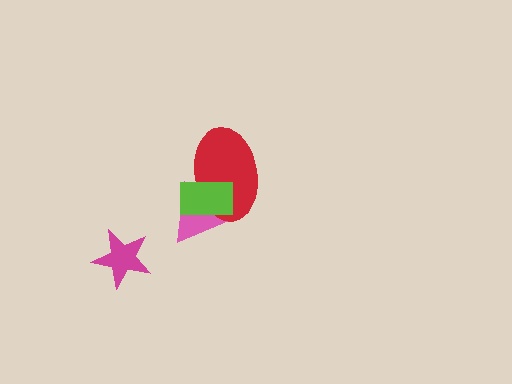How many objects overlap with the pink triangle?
2 objects overlap with the pink triangle.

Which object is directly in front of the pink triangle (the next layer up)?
The red ellipse is directly in front of the pink triangle.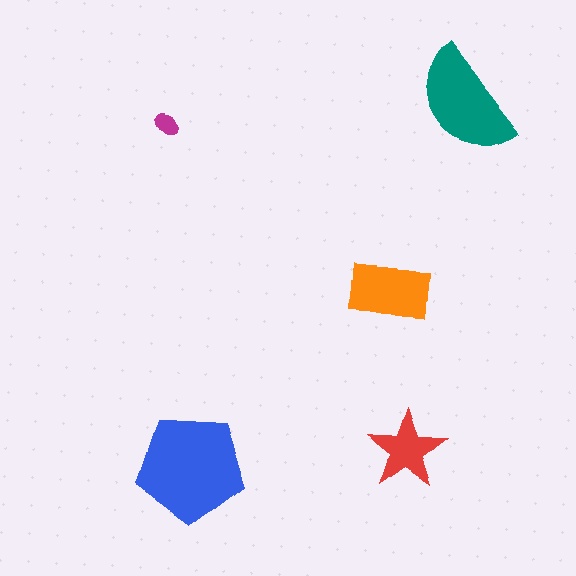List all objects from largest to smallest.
The blue pentagon, the teal semicircle, the orange rectangle, the red star, the magenta ellipse.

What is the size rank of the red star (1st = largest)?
4th.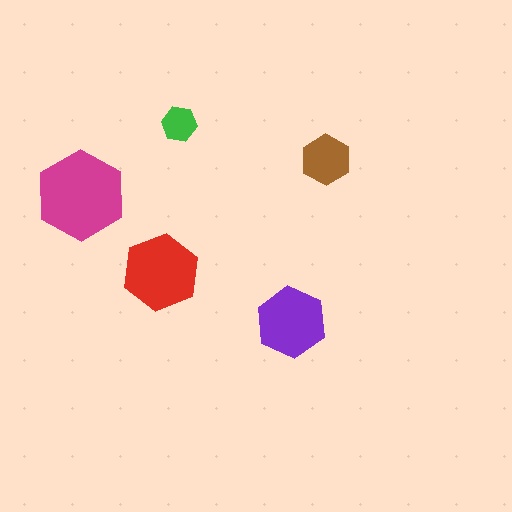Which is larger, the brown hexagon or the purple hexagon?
The purple one.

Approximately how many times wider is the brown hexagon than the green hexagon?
About 1.5 times wider.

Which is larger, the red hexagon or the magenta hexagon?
The magenta one.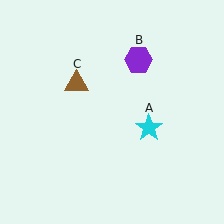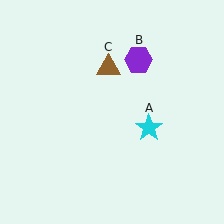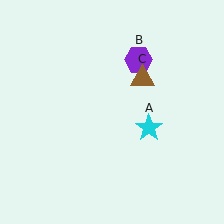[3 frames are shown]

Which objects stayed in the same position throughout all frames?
Cyan star (object A) and purple hexagon (object B) remained stationary.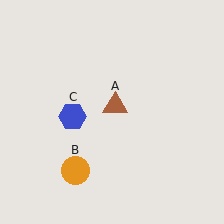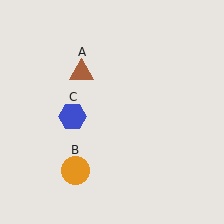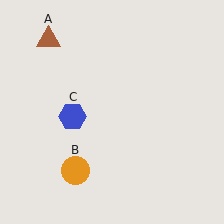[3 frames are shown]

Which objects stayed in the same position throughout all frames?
Orange circle (object B) and blue hexagon (object C) remained stationary.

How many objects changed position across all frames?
1 object changed position: brown triangle (object A).